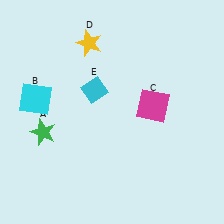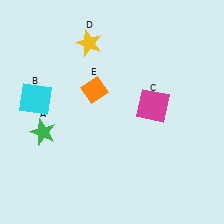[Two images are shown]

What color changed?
The diamond (E) changed from cyan in Image 1 to orange in Image 2.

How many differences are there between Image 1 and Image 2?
There is 1 difference between the two images.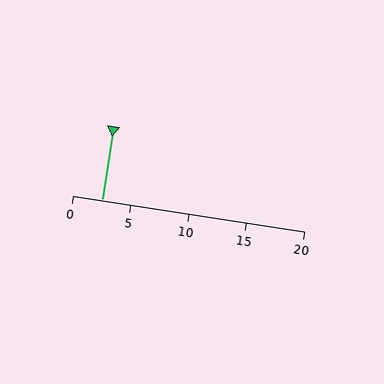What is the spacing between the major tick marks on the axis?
The major ticks are spaced 5 apart.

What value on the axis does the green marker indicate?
The marker indicates approximately 2.5.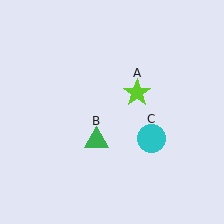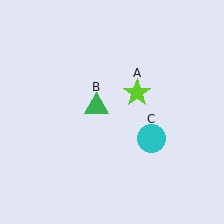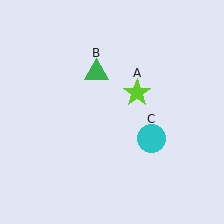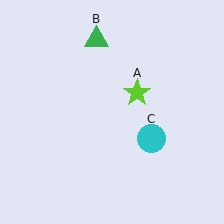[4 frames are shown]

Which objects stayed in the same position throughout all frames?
Lime star (object A) and cyan circle (object C) remained stationary.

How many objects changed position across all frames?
1 object changed position: green triangle (object B).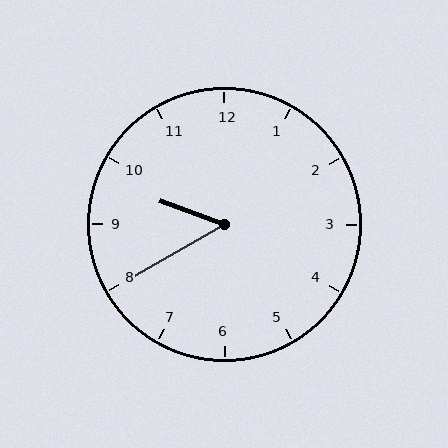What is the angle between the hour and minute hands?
Approximately 50 degrees.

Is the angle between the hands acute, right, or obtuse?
It is acute.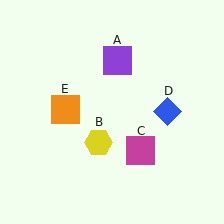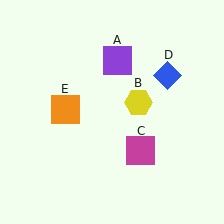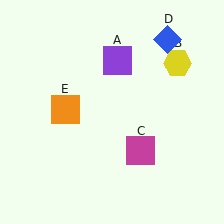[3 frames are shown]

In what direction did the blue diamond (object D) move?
The blue diamond (object D) moved up.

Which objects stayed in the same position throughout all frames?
Purple square (object A) and magenta square (object C) and orange square (object E) remained stationary.